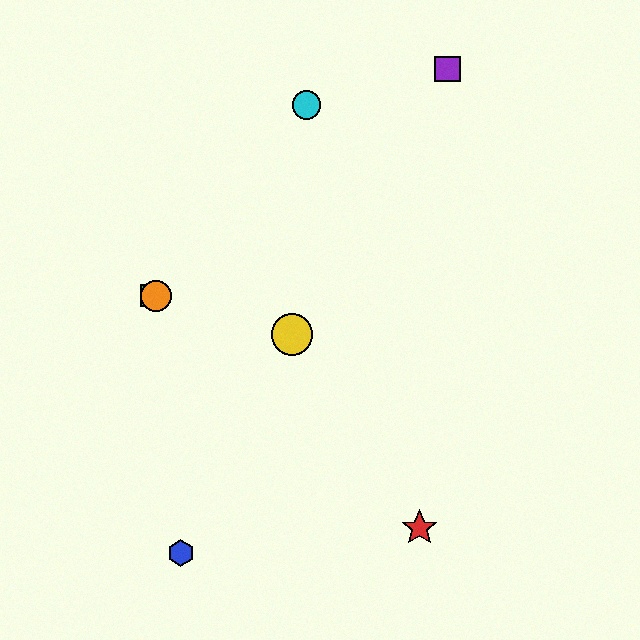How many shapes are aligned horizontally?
2 shapes (the green square, the orange circle) are aligned horizontally.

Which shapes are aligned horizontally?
The green square, the orange circle are aligned horizontally.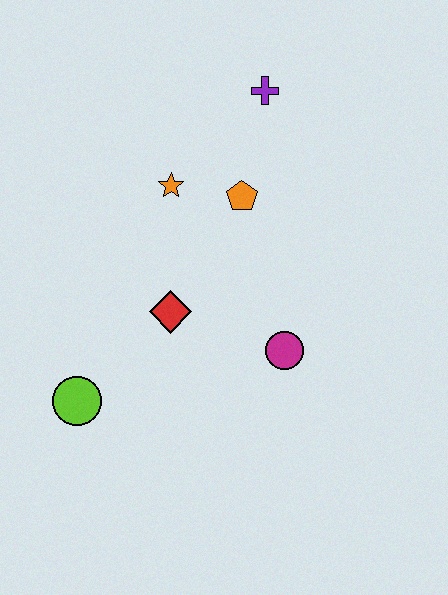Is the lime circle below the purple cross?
Yes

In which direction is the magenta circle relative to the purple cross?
The magenta circle is below the purple cross.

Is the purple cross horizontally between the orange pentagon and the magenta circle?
Yes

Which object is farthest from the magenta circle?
The purple cross is farthest from the magenta circle.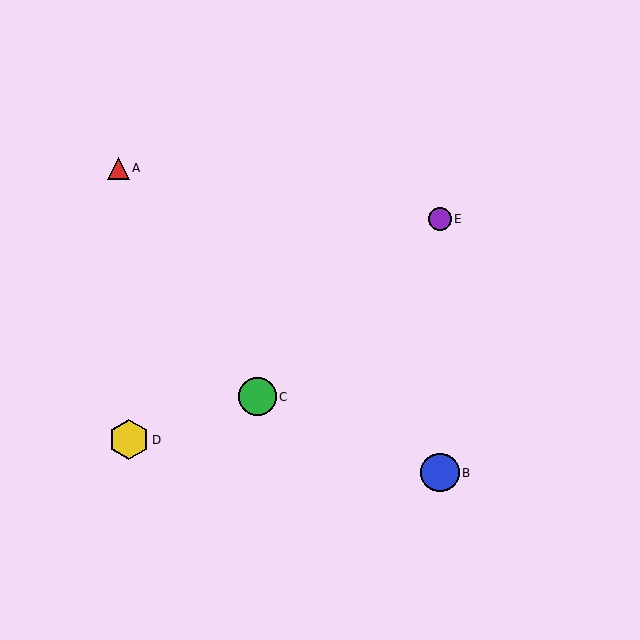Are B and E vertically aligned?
Yes, both are at x≈440.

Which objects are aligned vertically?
Objects B, E are aligned vertically.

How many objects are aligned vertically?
2 objects (B, E) are aligned vertically.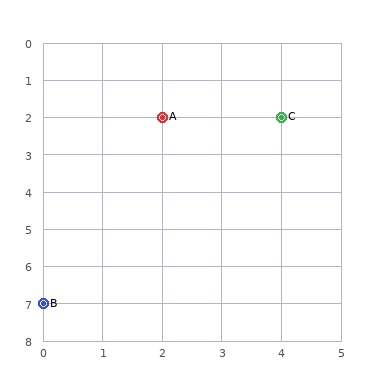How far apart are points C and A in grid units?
Points C and A are 2 columns apart.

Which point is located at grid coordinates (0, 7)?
Point B is at (0, 7).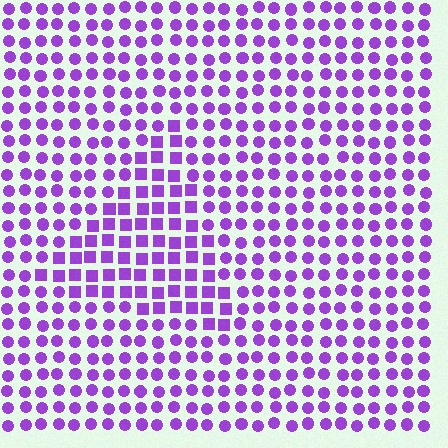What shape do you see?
I see a triangle.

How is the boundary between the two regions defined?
The boundary is defined by a change in element shape: squares inside vs. circles outside. All elements share the same color and spacing.